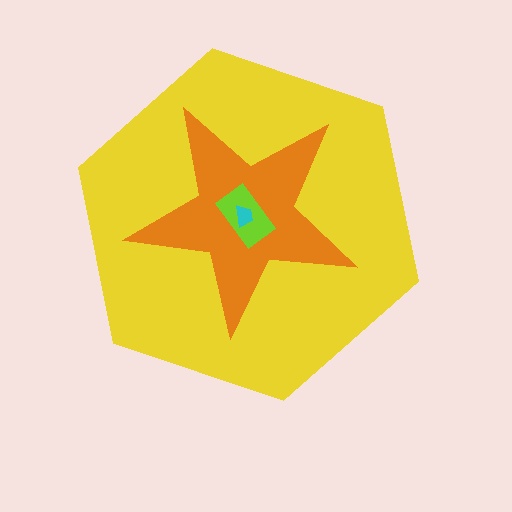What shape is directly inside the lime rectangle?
The cyan trapezoid.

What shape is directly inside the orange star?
The lime rectangle.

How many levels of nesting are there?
4.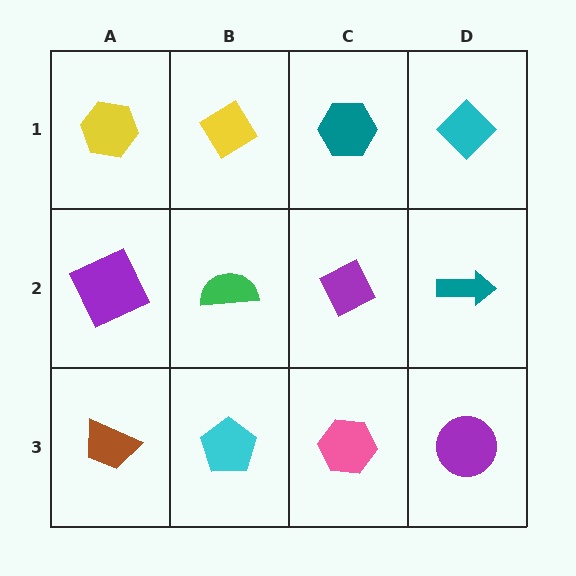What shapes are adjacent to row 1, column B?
A green semicircle (row 2, column B), a yellow hexagon (row 1, column A), a teal hexagon (row 1, column C).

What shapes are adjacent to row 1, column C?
A purple diamond (row 2, column C), a yellow diamond (row 1, column B), a cyan diamond (row 1, column D).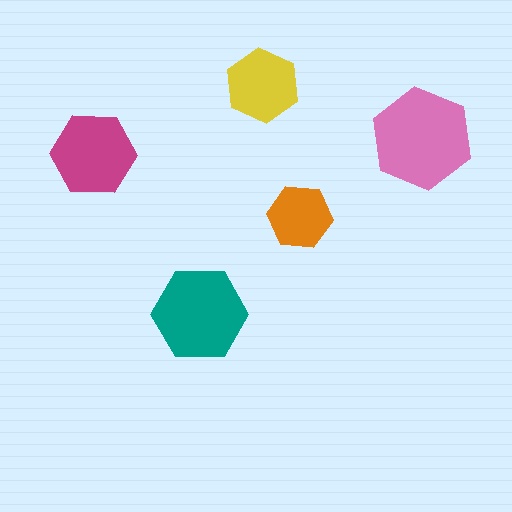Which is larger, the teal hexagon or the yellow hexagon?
The teal one.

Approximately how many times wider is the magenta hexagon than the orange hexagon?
About 1.5 times wider.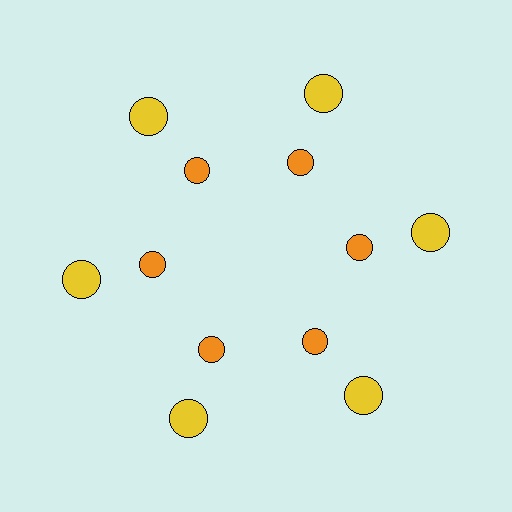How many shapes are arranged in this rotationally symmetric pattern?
There are 12 shapes, arranged in 6 groups of 2.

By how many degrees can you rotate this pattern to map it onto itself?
The pattern maps onto itself every 60 degrees of rotation.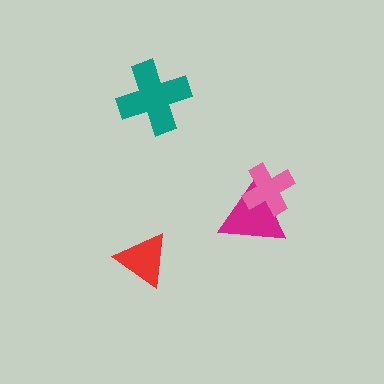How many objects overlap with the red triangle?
0 objects overlap with the red triangle.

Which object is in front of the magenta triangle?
The pink cross is in front of the magenta triangle.